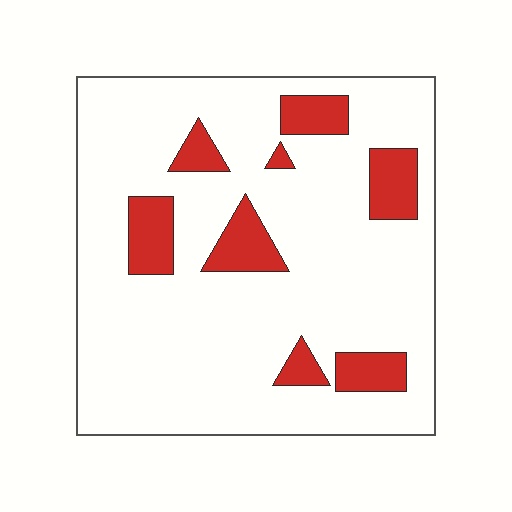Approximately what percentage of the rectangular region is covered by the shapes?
Approximately 15%.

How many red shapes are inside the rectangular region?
8.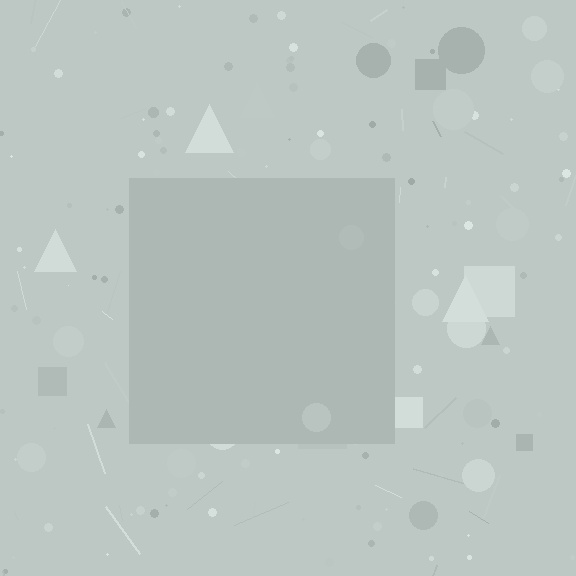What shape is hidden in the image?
A square is hidden in the image.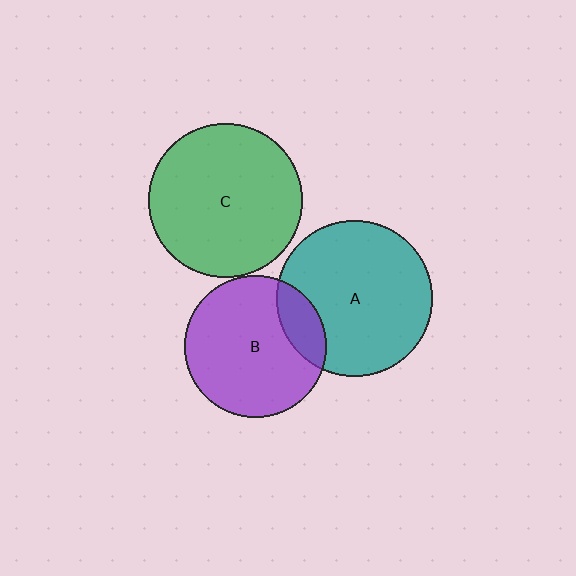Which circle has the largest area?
Circle A (teal).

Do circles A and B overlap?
Yes.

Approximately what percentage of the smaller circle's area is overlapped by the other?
Approximately 15%.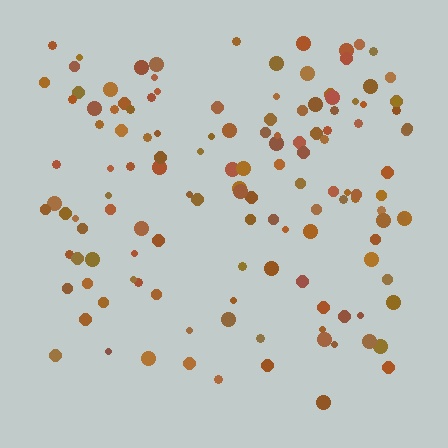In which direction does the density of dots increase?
From bottom to top, with the top side densest.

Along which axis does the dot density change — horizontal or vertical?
Vertical.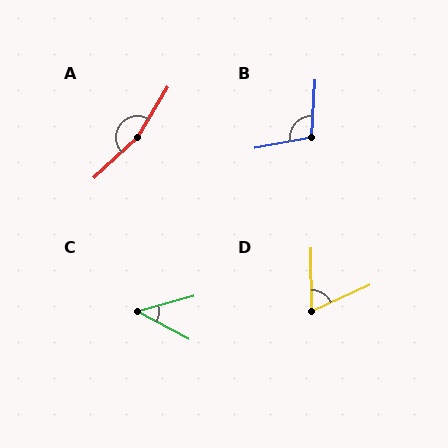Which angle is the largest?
A, at approximately 164 degrees.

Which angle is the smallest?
C, at approximately 44 degrees.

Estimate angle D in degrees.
Approximately 66 degrees.